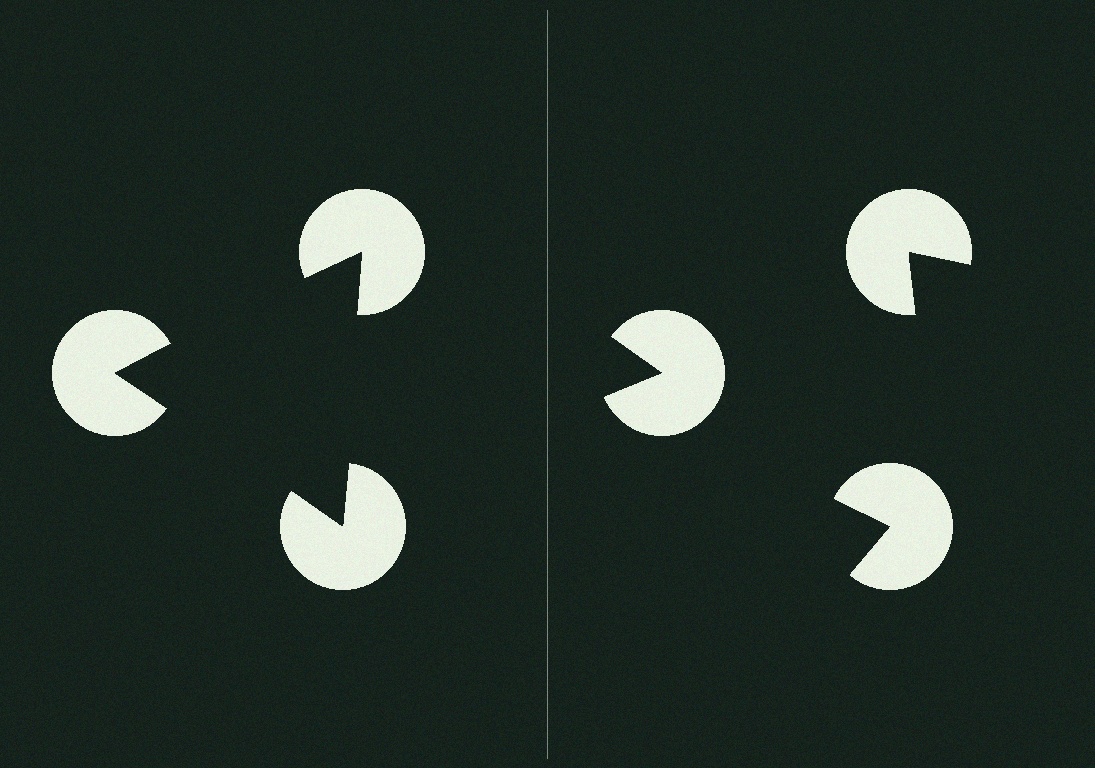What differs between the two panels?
The pac-man discs are positioned identically on both sides; only the wedge orientations differ. On the left they align to a triangle; on the right they are misaligned.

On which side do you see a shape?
An illusory triangle appears on the left side. On the right side the wedge cuts are rotated, so no coherent shape forms.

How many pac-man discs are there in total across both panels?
6 — 3 on each side.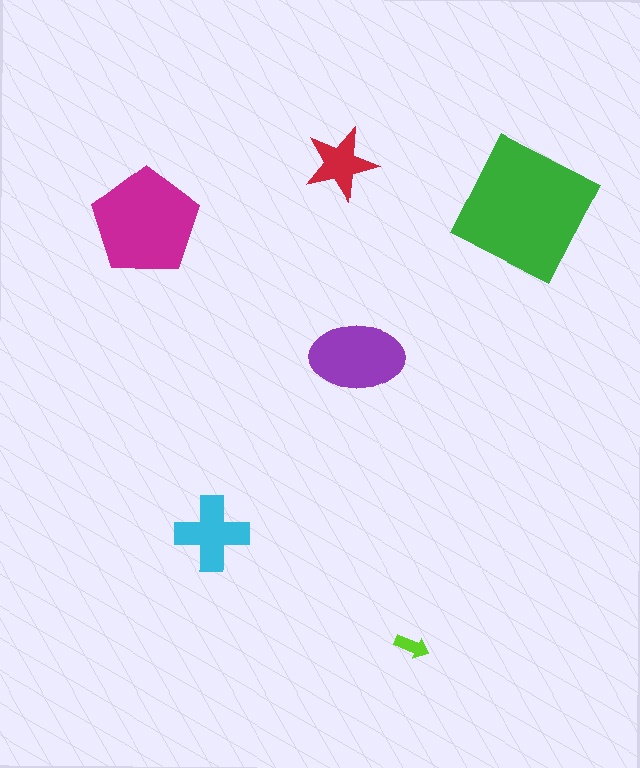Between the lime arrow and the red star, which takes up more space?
The red star.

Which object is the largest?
The green square.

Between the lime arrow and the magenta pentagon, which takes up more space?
The magenta pentagon.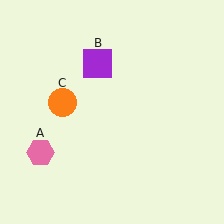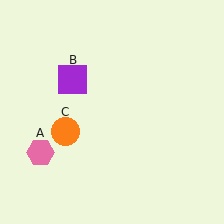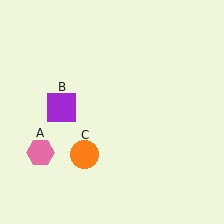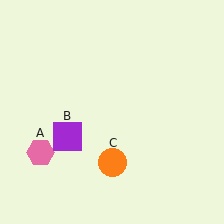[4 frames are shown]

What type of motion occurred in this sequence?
The purple square (object B), orange circle (object C) rotated counterclockwise around the center of the scene.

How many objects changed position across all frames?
2 objects changed position: purple square (object B), orange circle (object C).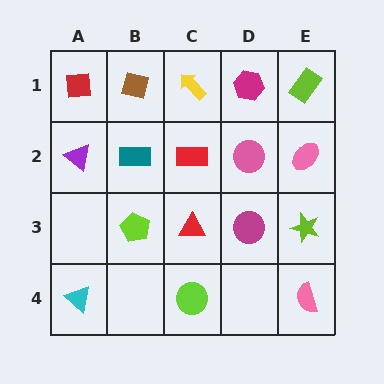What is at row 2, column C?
A red rectangle.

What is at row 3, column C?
A red triangle.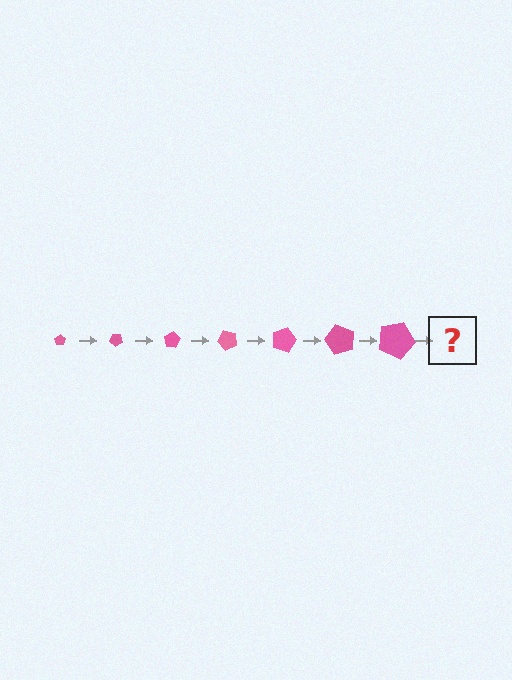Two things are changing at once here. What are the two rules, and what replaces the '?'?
The two rules are that the pentagon grows larger each step and it rotates 40 degrees each step. The '?' should be a pentagon, larger than the previous one and rotated 280 degrees from the start.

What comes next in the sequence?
The next element should be a pentagon, larger than the previous one and rotated 280 degrees from the start.